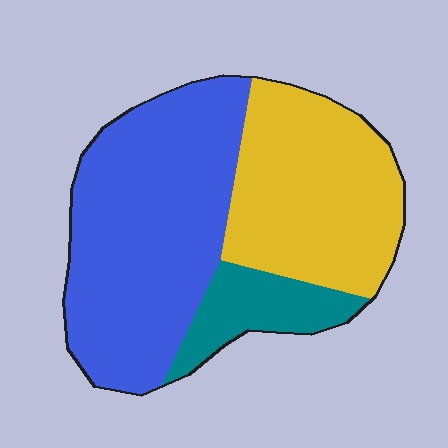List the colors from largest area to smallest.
From largest to smallest: blue, yellow, teal.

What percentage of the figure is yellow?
Yellow covers around 35% of the figure.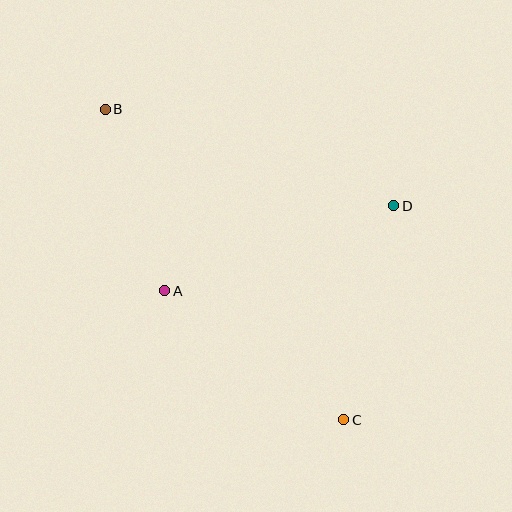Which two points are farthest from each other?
Points B and C are farthest from each other.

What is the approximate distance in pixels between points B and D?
The distance between B and D is approximately 304 pixels.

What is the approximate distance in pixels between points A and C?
The distance between A and C is approximately 221 pixels.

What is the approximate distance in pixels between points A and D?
The distance between A and D is approximately 245 pixels.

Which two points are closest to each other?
Points A and B are closest to each other.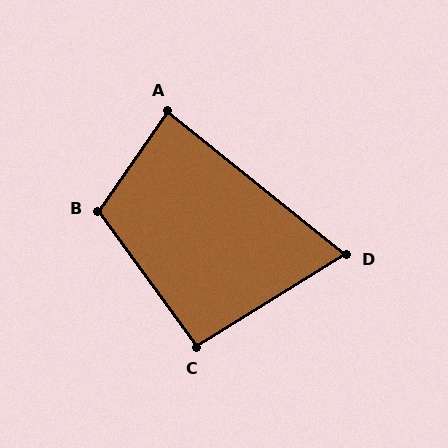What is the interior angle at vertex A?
Approximately 86 degrees (approximately right).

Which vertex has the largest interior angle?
B, at approximately 109 degrees.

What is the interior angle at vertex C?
Approximately 94 degrees (approximately right).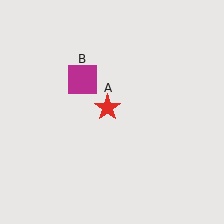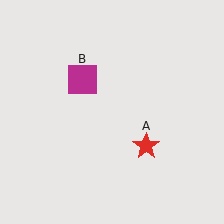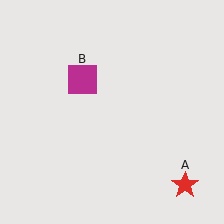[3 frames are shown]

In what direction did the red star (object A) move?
The red star (object A) moved down and to the right.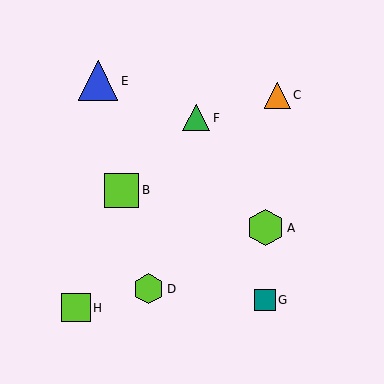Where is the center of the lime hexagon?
The center of the lime hexagon is at (149, 289).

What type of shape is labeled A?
Shape A is a lime hexagon.